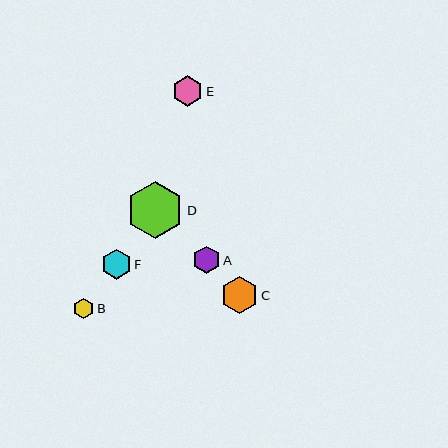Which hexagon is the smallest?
Hexagon B is the smallest with a size of approximately 21 pixels.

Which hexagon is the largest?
Hexagon D is the largest with a size of approximately 57 pixels.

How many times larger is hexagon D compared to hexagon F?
Hexagon D is approximately 1.9 times the size of hexagon F.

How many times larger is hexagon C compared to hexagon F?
Hexagon C is approximately 1.2 times the size of hexagon F.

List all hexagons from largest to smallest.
From largest to smallest: D, C, E, F, A, B.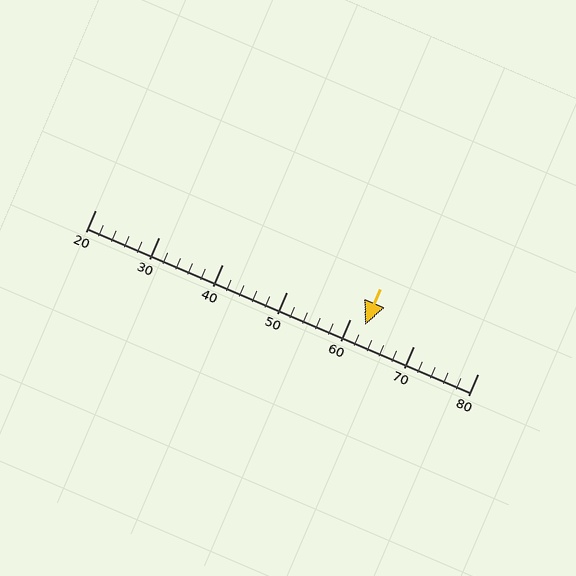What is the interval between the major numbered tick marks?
The major tick marks are spaced 10 units apart.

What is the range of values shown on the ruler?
The ruler shows values from 20 to 80.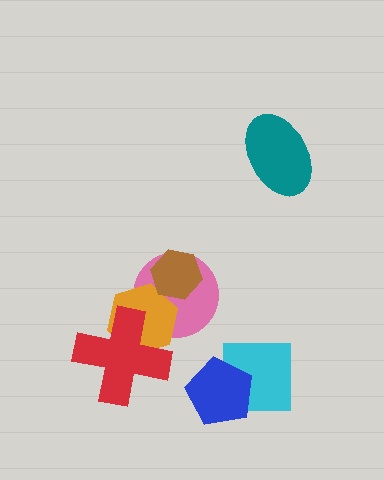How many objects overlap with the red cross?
2 objects overlap with the red cross.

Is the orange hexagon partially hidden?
Yes, it is partially covered by another shape.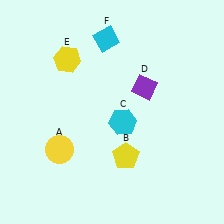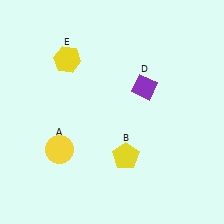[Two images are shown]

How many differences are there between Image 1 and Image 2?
There are 2 differences between the two images.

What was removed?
The cyan diamond (F), the cyan hexagon (C) were removed in Image 2.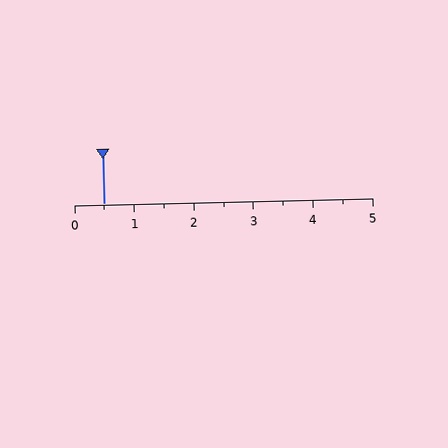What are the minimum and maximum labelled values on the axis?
The axis runs from 0 to 5.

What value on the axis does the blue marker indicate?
The marker indicates approximately 0.5.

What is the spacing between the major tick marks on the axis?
The major ticks are spaced 1 apart.